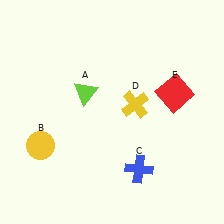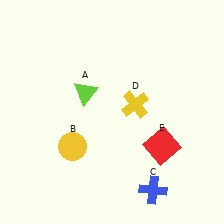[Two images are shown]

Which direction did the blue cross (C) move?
The blue cross (C) moved down.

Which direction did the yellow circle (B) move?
The yellow circle (B) moved right.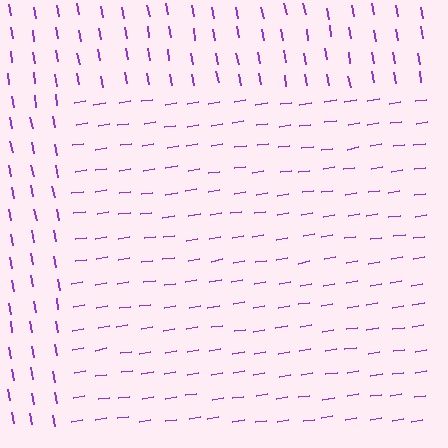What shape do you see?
I see a rectangle.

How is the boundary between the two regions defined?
The boundary is defined purely by a change in line orientation (approximately 89 degrees difference). All lines are the same color and thickness.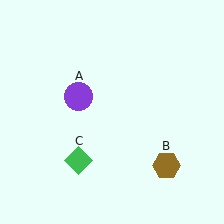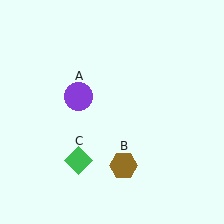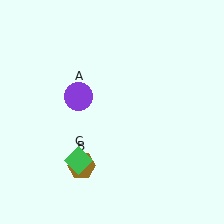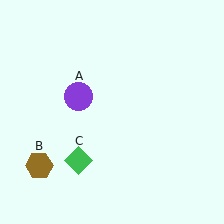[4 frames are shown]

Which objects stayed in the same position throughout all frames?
Purple circle (object A) and green diamond (object C) remained stationary.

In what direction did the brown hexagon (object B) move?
The brown hexagon (object B) moved left.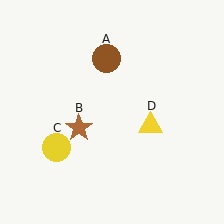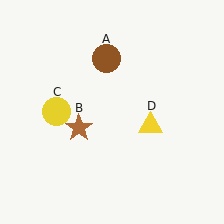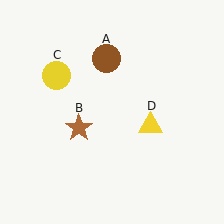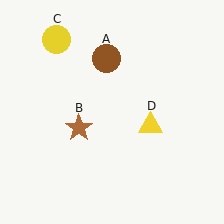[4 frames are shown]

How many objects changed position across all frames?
1 object changed position: yellow circle (object C).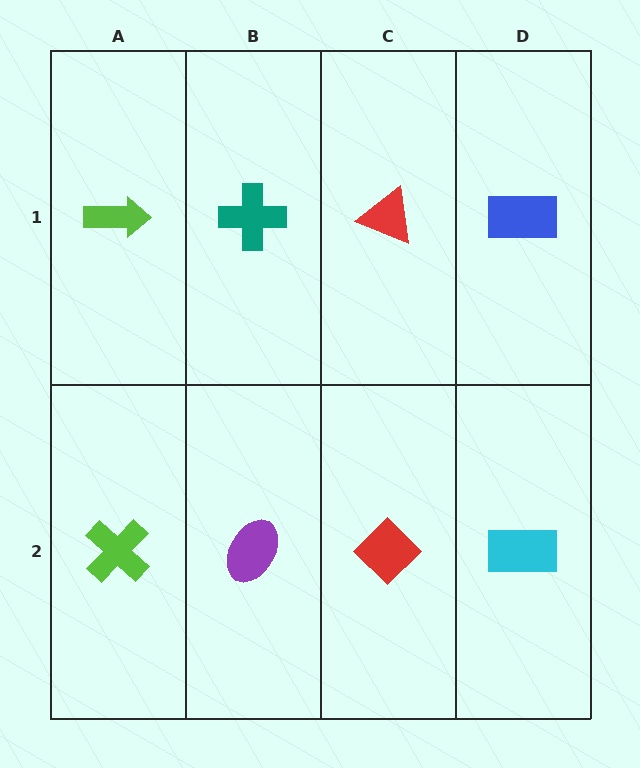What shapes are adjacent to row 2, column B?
A teal cross (row 1, column B), a lime cross (row 2, column A), a red diamond (row 2, column C).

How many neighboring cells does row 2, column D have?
2.